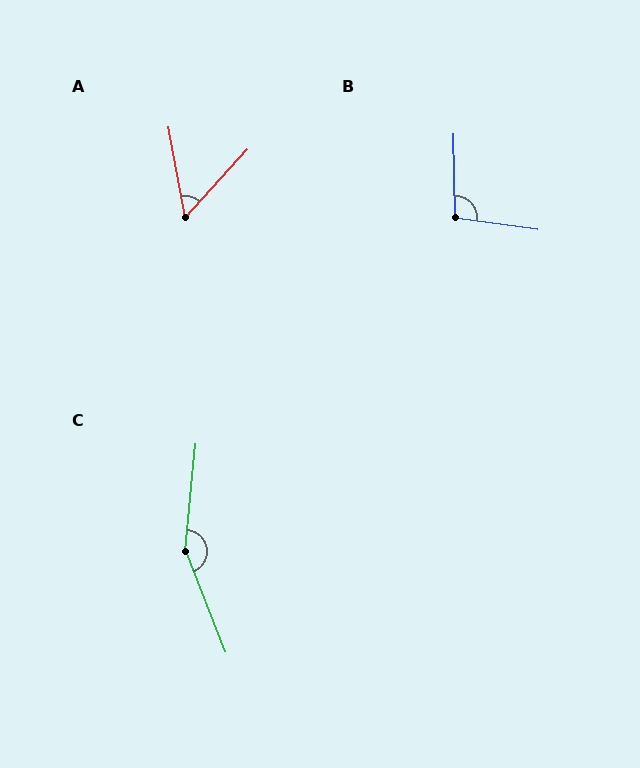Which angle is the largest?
C, at approximately 153 degrees.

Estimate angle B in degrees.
Approximately 99 degrees.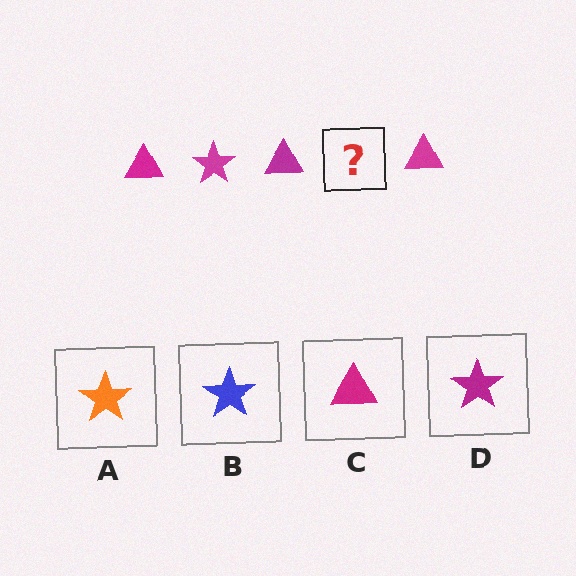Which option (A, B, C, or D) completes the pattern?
D.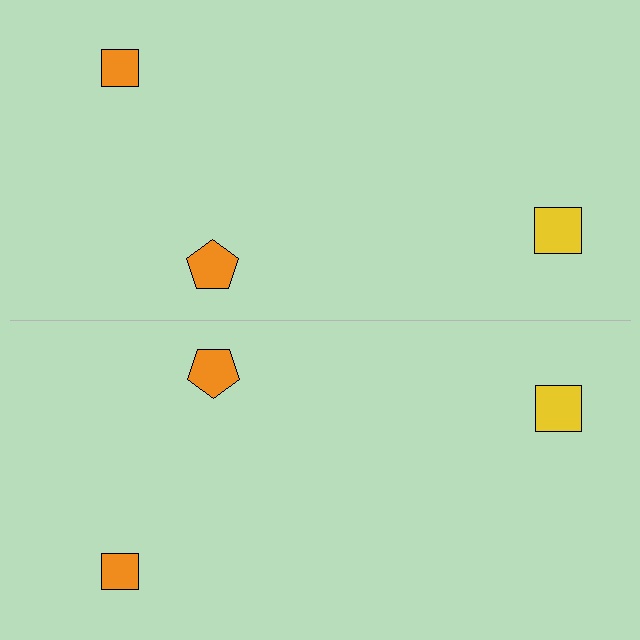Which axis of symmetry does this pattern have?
The pattern has a horizontal axis of symmetry running through the center of the image.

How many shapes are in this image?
There are 6 shapes in this image.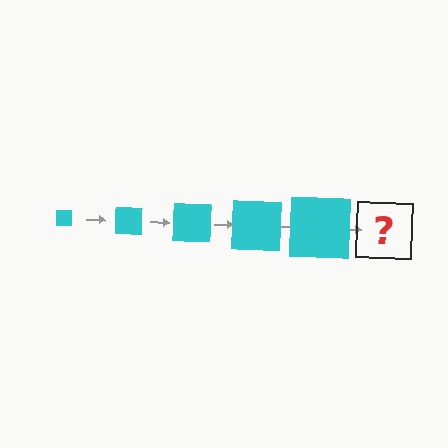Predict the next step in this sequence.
The next step is a cyan square, larger than the previous one.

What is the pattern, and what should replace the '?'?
The pattern is that the square gets progressively larger each step. The '?' should be a cyan square, larger than the previous one.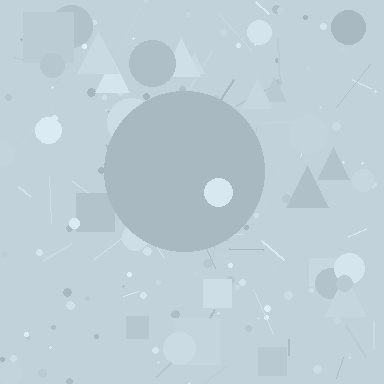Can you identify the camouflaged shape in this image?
The camouflaged shape is a circle.